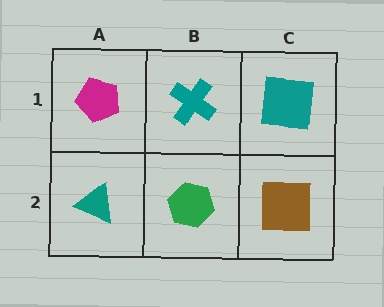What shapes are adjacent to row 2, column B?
A teal cross (row 1, column B), a teal triangle (row 2, column A), a brown square (row 2, column C).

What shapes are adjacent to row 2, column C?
A teal square (row 1, column C), a green hexagon (row 2, column B).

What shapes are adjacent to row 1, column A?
A teal triangle (row 2, column A), a teal cross (row 1, column B).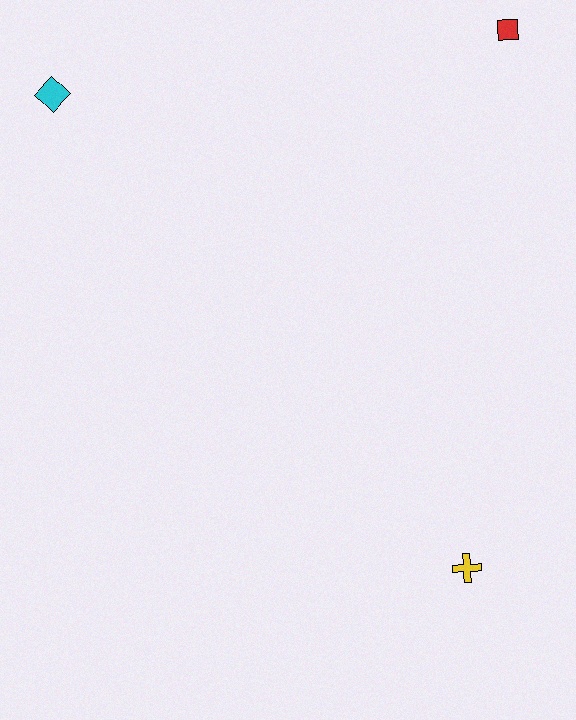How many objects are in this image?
There are 3 objects.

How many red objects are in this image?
There is 1 red object.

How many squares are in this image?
There is 1 square.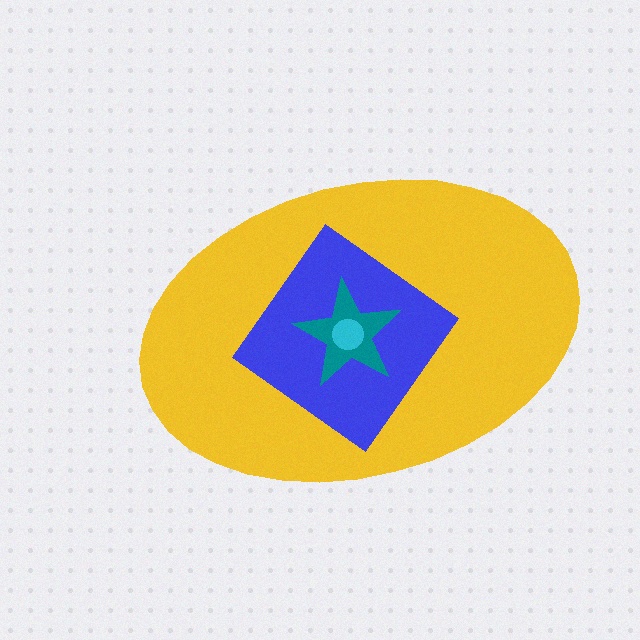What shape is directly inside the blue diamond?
The teal star.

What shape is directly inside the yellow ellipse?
The blue diamond.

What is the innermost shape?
The cyan circle.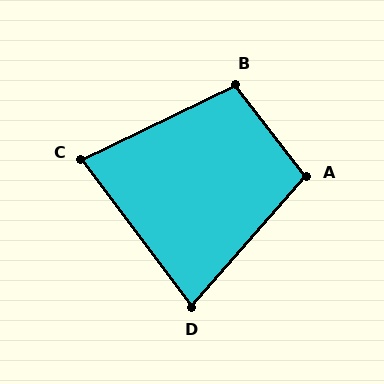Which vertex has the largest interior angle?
B, at approximately 102 degrees.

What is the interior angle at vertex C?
Approximately 79 degrees (acute).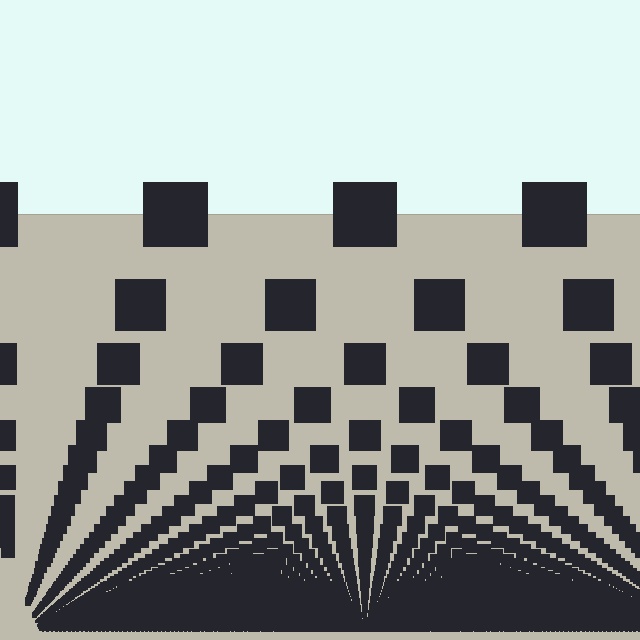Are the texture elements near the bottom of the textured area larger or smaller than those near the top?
Smaller. The gradient is inverted — elements near the bottom are smaller and denser.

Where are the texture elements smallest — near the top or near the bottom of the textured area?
Near the bottom.